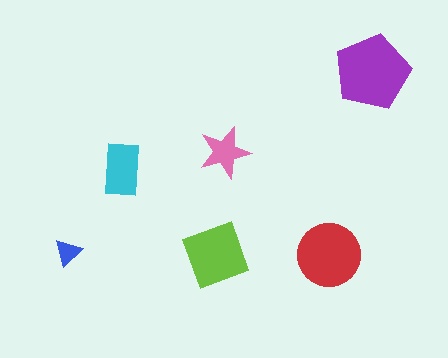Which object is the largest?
The purple pentagon.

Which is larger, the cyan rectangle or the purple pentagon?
The purple pentagon.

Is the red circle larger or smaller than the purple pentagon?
Smaller.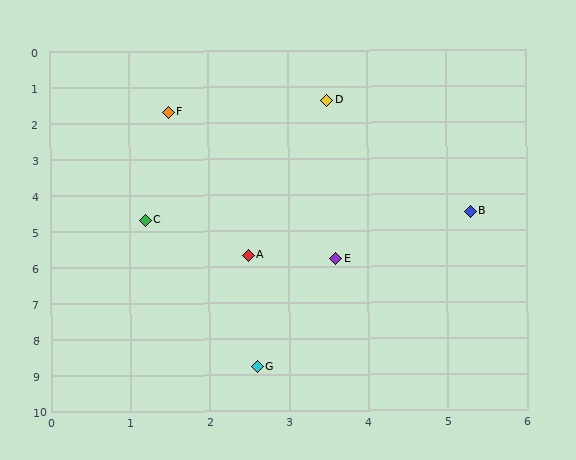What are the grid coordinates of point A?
Point A is at approximately (2.5, 5.7).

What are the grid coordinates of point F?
Point F is at approximately (1.5, 1.7).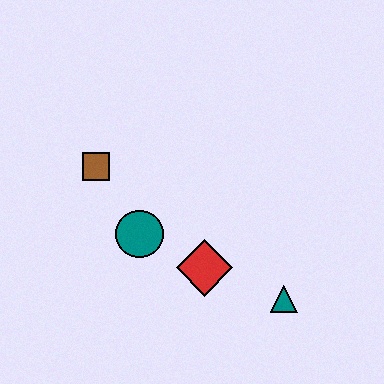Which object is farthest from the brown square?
The teal triangle is farthest from the brown square.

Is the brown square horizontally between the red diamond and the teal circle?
No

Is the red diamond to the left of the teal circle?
No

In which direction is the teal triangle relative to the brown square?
The teal triangle is to the right of the brown square.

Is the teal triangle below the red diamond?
Yes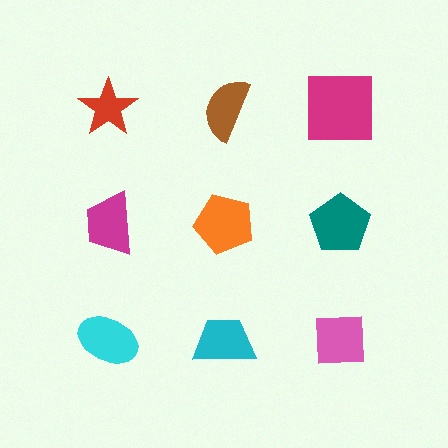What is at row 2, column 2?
An orange pentagon.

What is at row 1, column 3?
A magenta square.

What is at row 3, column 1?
A cyan ellipse.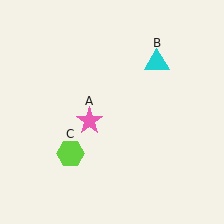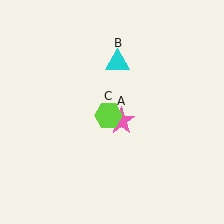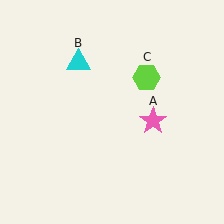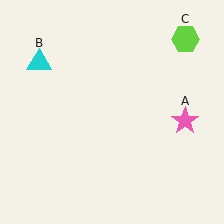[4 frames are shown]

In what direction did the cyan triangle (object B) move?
The cyan triangle (object B) moved left.